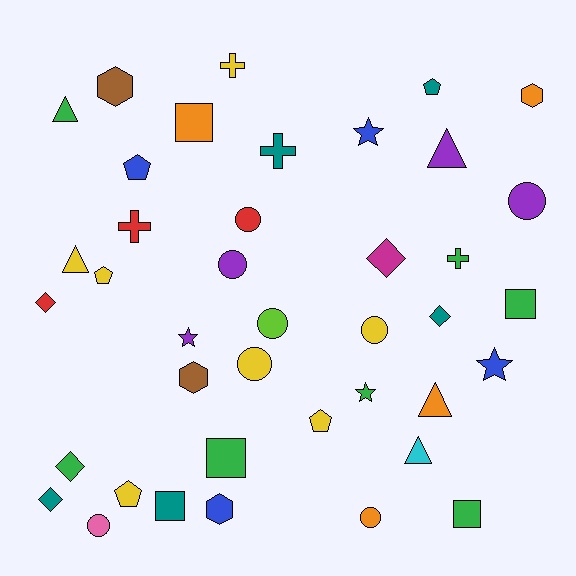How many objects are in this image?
There are 40 objects.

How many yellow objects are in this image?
There are 7 yellow objects.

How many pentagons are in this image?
There are 5 pentagons.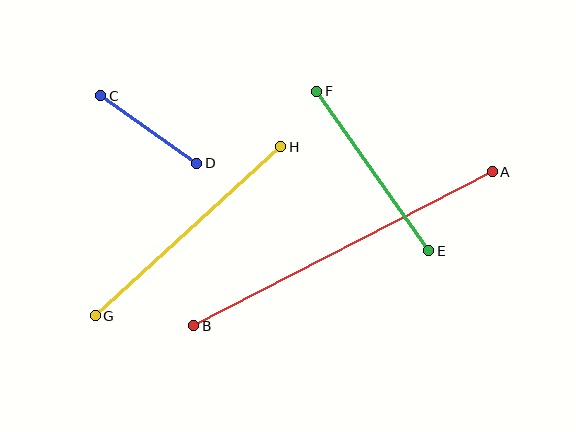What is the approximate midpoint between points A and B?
The midpoint is at approximately (343, 249) pixels.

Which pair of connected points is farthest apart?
Points A and B are farthest apart.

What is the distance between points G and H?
The distance is approximately 251 pixels.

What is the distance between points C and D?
The distance is approximately 117 pixels.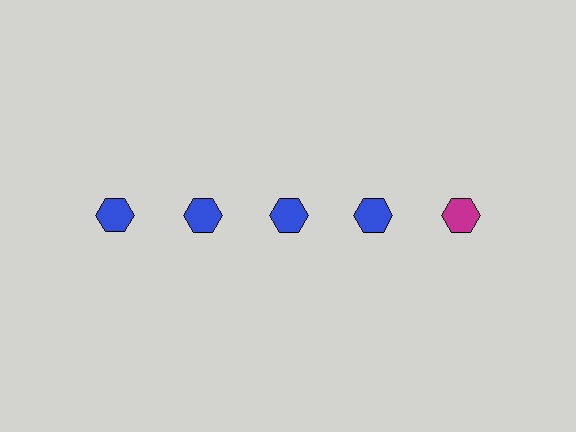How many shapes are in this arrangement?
There are 5 shapes arranged in a grid pattern.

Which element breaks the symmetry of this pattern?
The magenta hexagon in the top row, rightmost column breaks the symmetry. All other shapes are blue hexagons.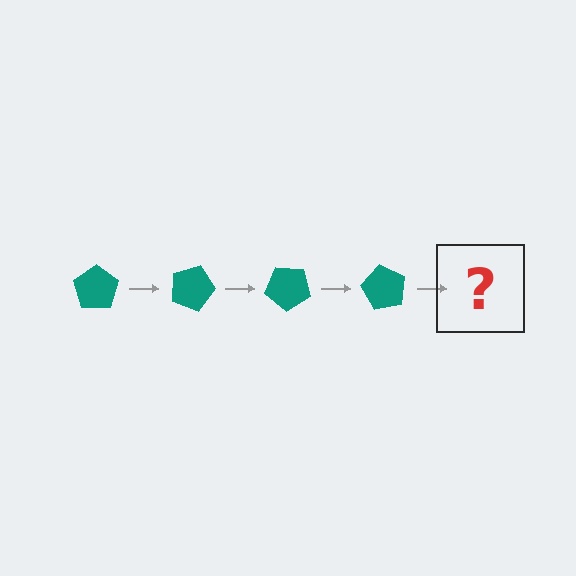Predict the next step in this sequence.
The next step is a teal pentagon rotated 80 degrees.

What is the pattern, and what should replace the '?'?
The pattern is that the pentagon rotates 20 degrees each step. The '?' should be a teal pentagon rotated 80 degrees.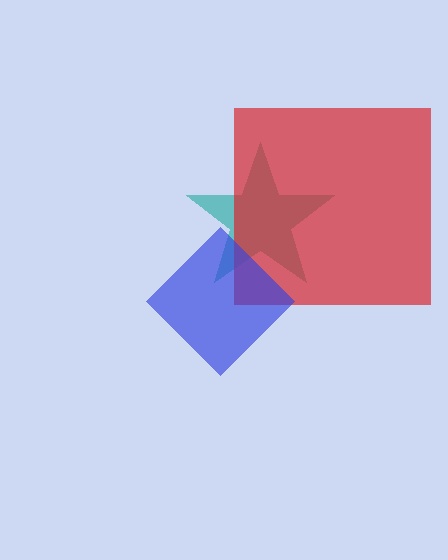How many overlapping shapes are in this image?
There are 3 overlapping shapes in the image.